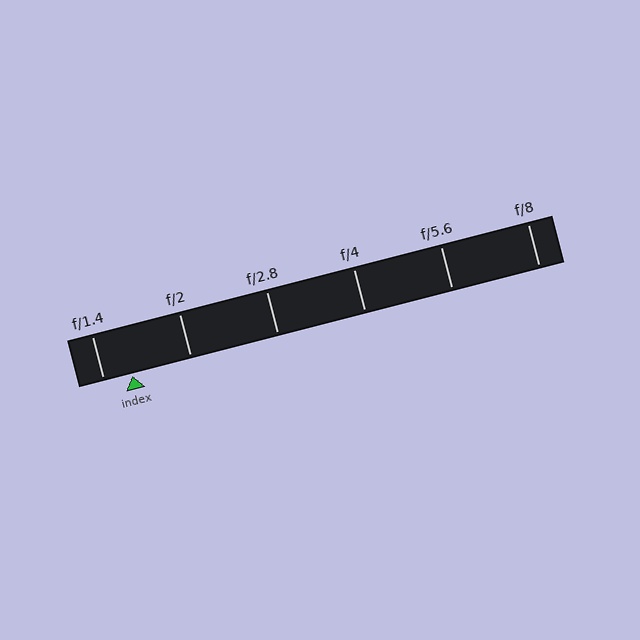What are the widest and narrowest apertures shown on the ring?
The widest aperture shown is f/1.4 and the narrowest is f/8.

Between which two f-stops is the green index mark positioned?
The index mark is between f/1.4 and f/2.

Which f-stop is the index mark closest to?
The index mark is closest to f/1.4.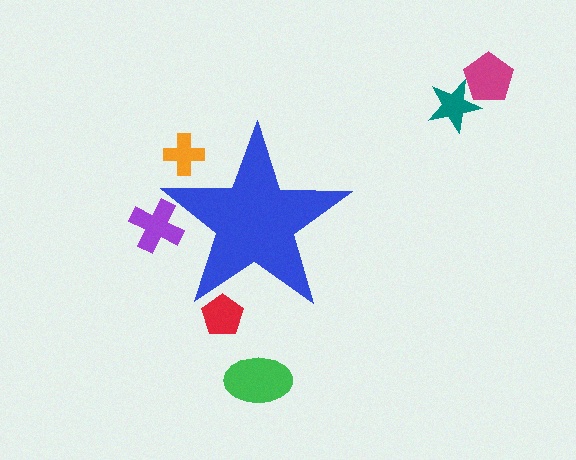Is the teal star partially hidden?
No, the teal star is fully visible.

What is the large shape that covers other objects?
A blue star.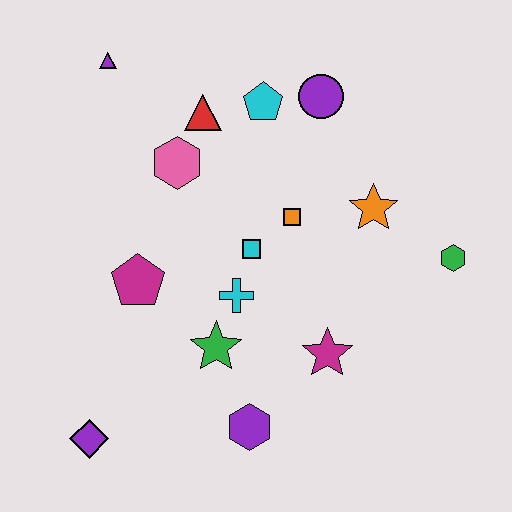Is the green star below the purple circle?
Yes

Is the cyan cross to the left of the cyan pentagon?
Yes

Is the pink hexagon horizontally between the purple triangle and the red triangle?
Yes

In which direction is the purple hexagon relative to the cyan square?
The purple hexagon is below the cyan square.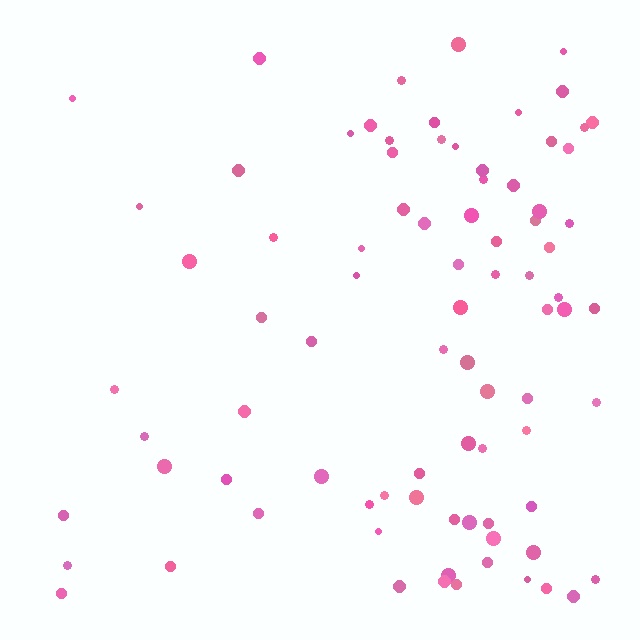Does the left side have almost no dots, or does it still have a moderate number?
Still a moderate number, just noticeably fewer than the right.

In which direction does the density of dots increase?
From left to right, with the right side densest.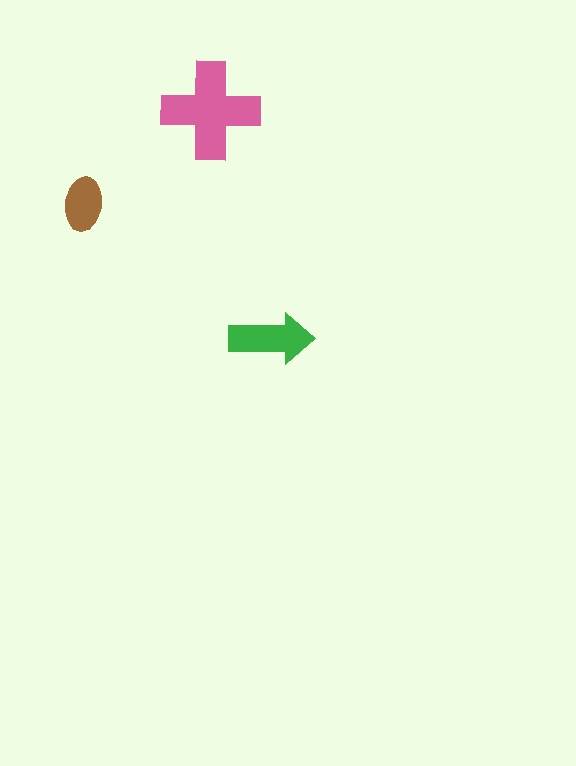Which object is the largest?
The pink cross.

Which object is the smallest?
The brown ellipse.